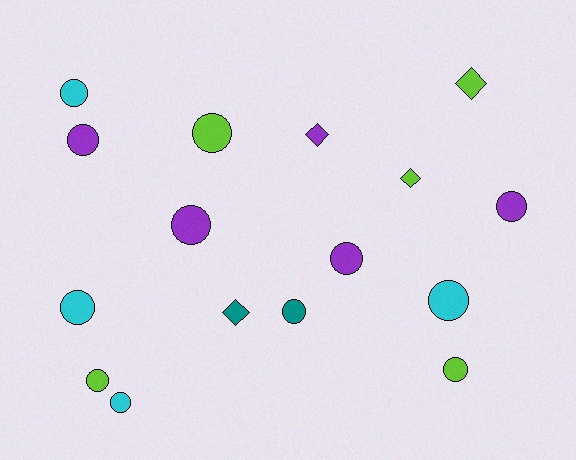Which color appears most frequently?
Lime, with 5 objects.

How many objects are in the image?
There are 16 objects.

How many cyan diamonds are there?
There are no cyan diamonds.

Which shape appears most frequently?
Circle, with 12 objects.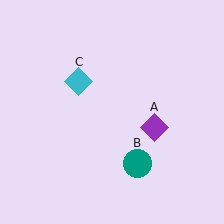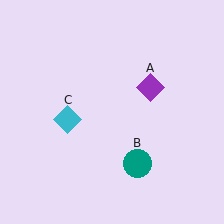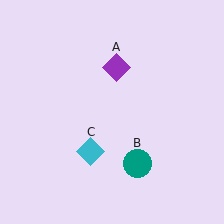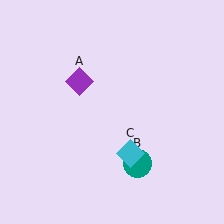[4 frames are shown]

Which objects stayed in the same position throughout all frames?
Teal circle (object B) remained stationary.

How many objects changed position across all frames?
2 objects changed position: purple diamond (object A), cyan diamond (object C).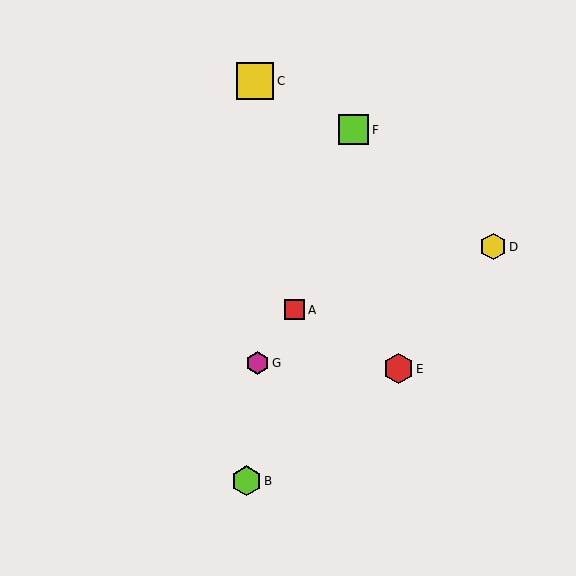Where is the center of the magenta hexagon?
The center of the magenta hexagon is at (258, 363).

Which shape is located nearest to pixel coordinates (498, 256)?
The yellow hexagon (labeled D) at (493, 247) is nearest to that location.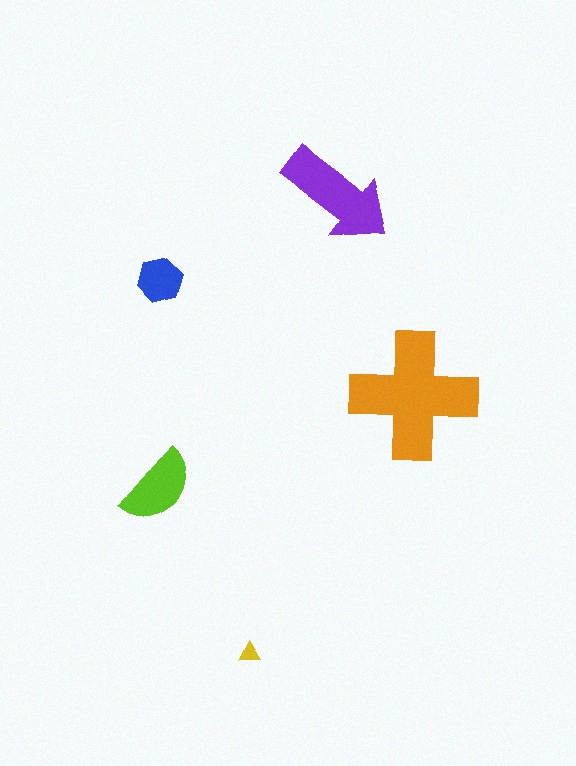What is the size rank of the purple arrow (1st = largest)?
2nd.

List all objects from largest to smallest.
The orange cross, the purple arrow, the lime semicircle, the blue hexagon, the yellow triangle.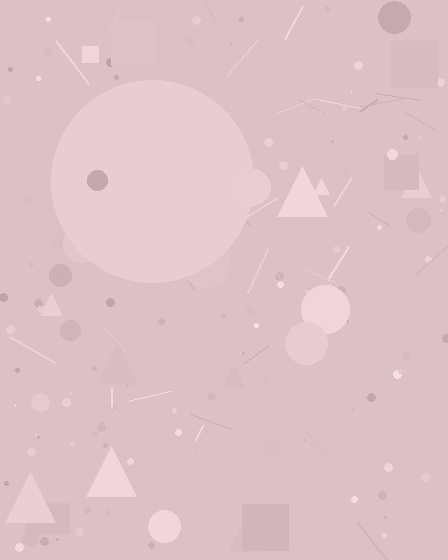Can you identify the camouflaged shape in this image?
The camouflaged shape is a circle.